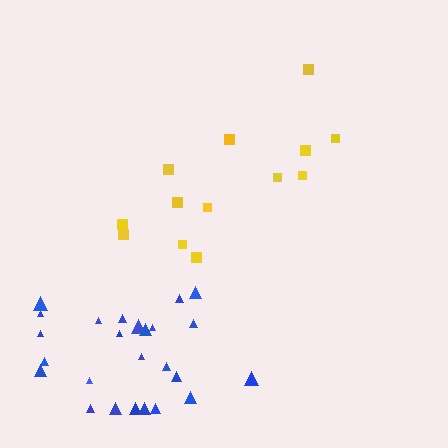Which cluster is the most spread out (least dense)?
Yellow.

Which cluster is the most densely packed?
Blue.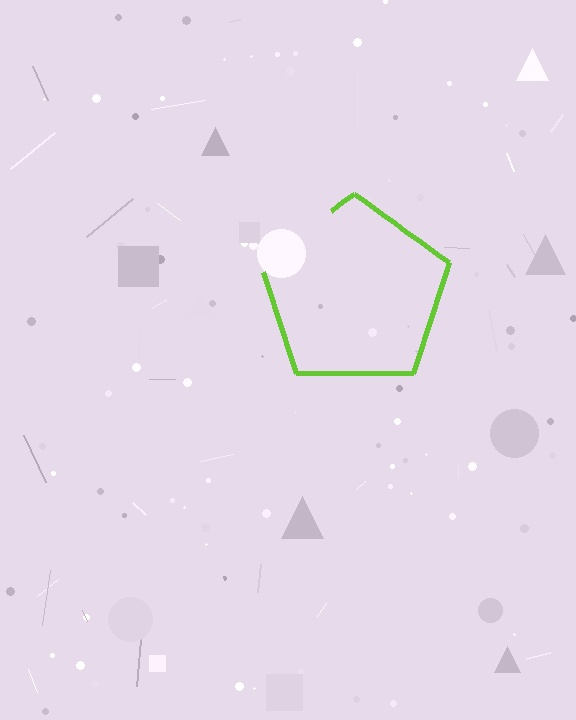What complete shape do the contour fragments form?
The contour fragments form a pentagon.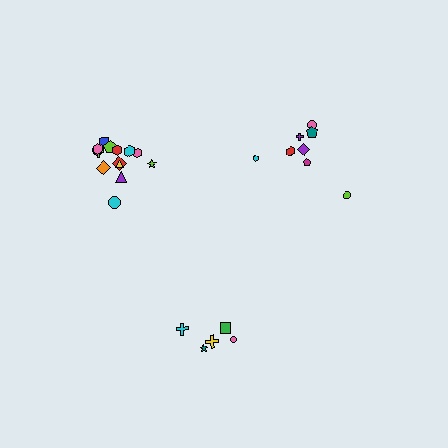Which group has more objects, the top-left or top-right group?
The top-left group.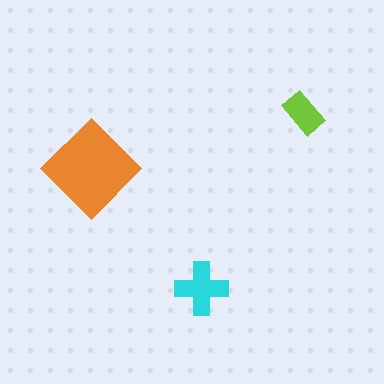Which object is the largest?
The orange diamond.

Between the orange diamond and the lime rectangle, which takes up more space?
The orange diamond.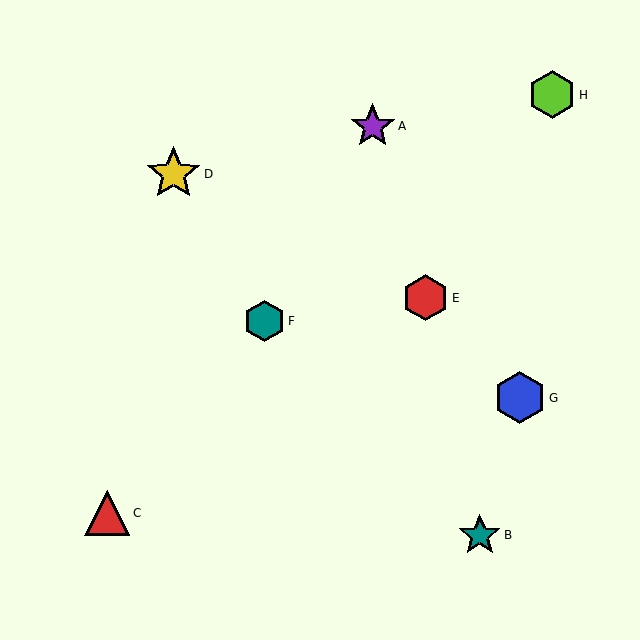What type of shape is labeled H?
Shape H is a lime hexagon.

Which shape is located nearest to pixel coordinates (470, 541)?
The teal star (labeled B) at (480, 535) is nearest to that location.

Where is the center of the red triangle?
The center of the red triangle is at (107, 513).